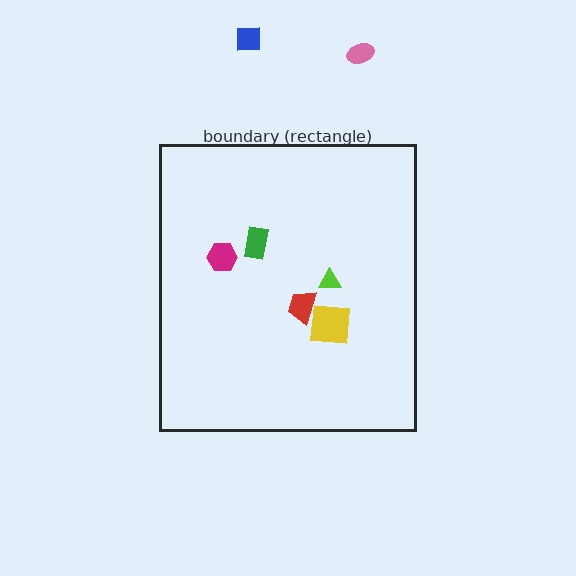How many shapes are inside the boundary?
5 inside, 2 outside.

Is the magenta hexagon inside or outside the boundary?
Inside.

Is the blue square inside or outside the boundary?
Outside.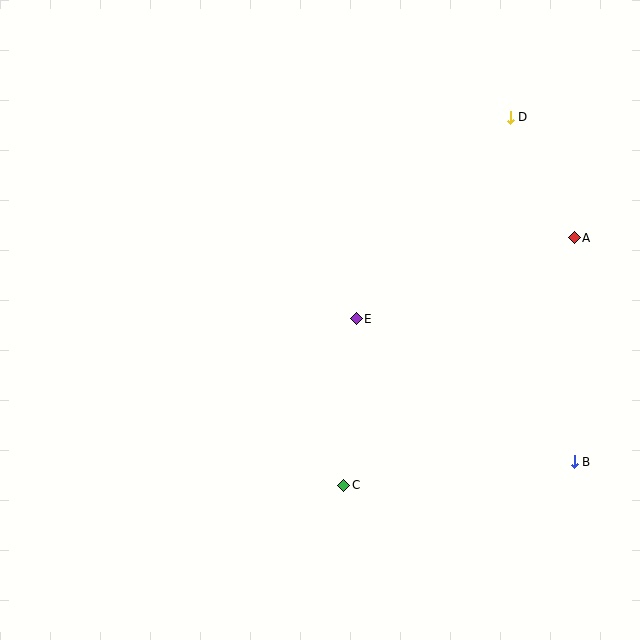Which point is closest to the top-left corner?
Point E is closest to the top-left corner.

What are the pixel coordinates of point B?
Point B is at (574, 462).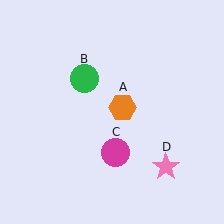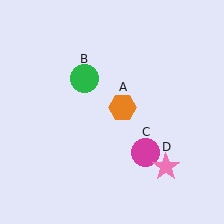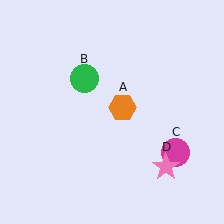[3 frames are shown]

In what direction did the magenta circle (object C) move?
The magenta circle (object C) moved right.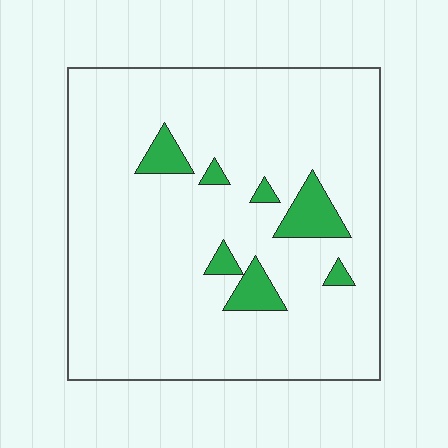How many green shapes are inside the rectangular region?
7.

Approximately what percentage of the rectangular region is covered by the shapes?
Approximately 10%.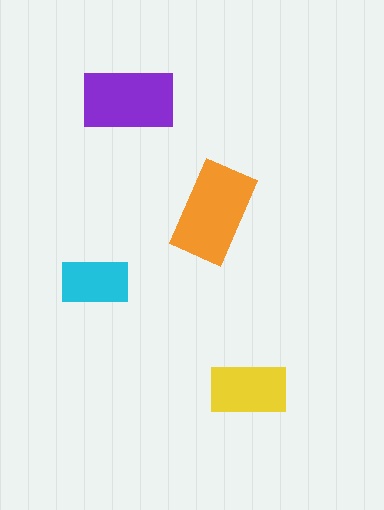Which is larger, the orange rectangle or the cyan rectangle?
The orange one.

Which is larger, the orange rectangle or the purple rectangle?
The orange one.